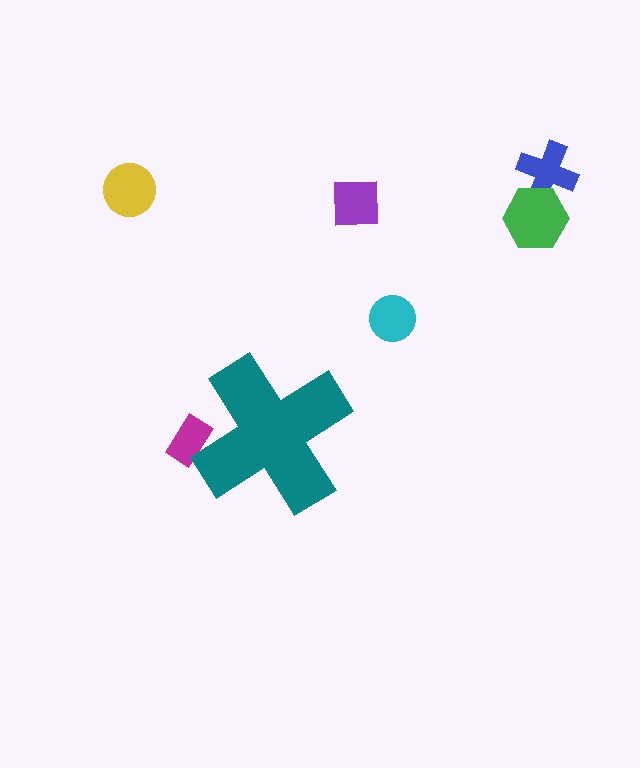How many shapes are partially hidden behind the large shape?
1 shape is partially hidden.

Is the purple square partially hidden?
No, the purple square is fully visible.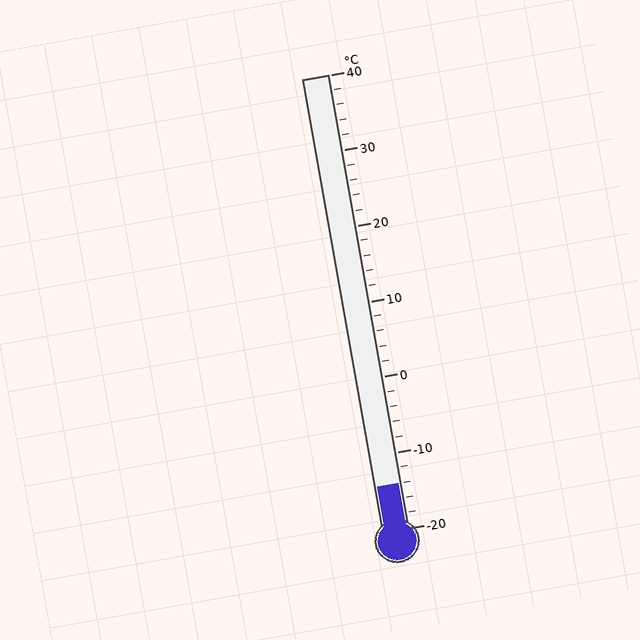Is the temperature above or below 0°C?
The temperature is below 0°C.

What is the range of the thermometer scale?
The thermometer scale ranges from -20°C to 40°C.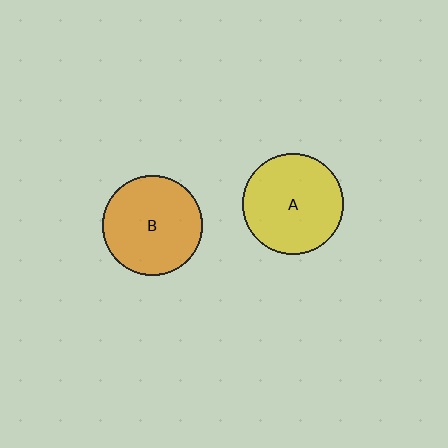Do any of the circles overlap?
No, none of the circles overlap.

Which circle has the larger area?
Circle A (yellow).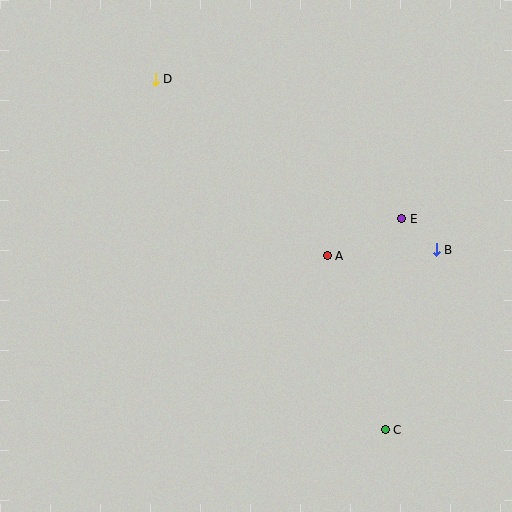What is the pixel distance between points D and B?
The distance between D and B is 329 pixels.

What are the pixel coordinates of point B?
Point B is at (436, 250).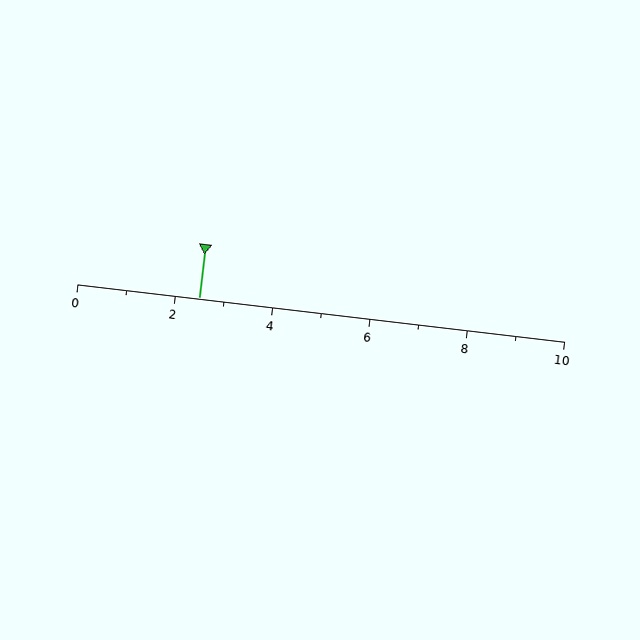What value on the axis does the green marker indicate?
The marker indicates approximately 2.5.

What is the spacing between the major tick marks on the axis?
The major ticks are spaced 2 apart.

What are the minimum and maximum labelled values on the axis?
The axis runs from 0 to 10.